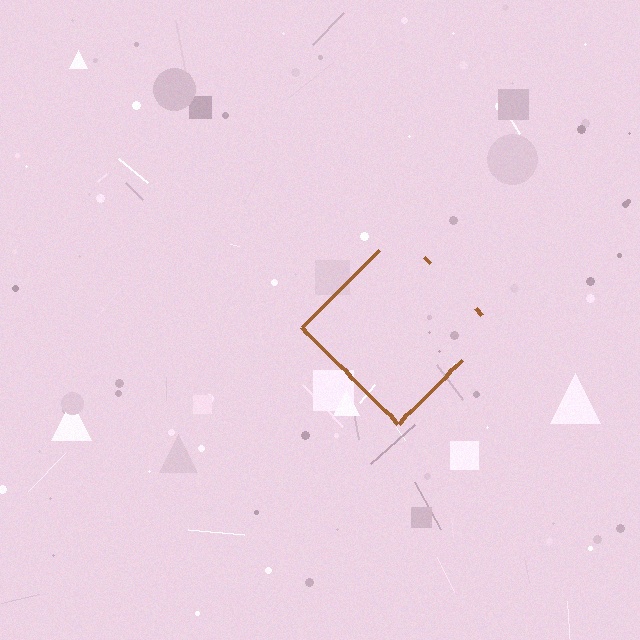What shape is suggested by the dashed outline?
The dashed outline suggests a diamond.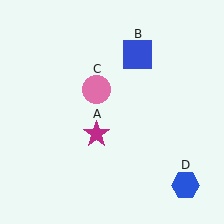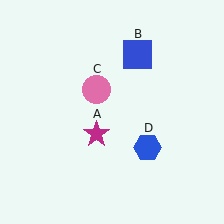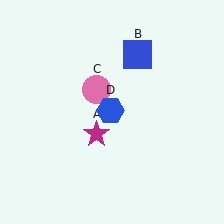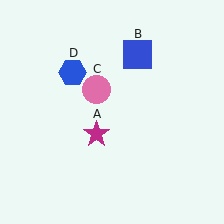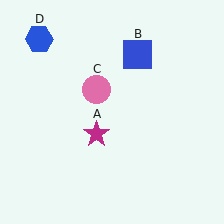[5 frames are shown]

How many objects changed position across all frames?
1 object changed position: blue hexagon (object D).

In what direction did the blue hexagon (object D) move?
The blue hexagon (object D) moved up and to the left.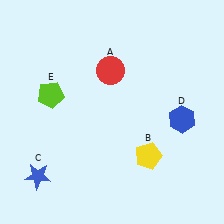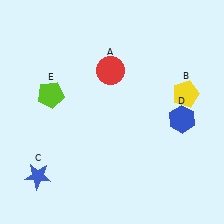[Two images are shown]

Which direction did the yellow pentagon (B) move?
The yellow pentagon (B) moved up.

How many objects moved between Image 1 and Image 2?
1 object moved between the two images.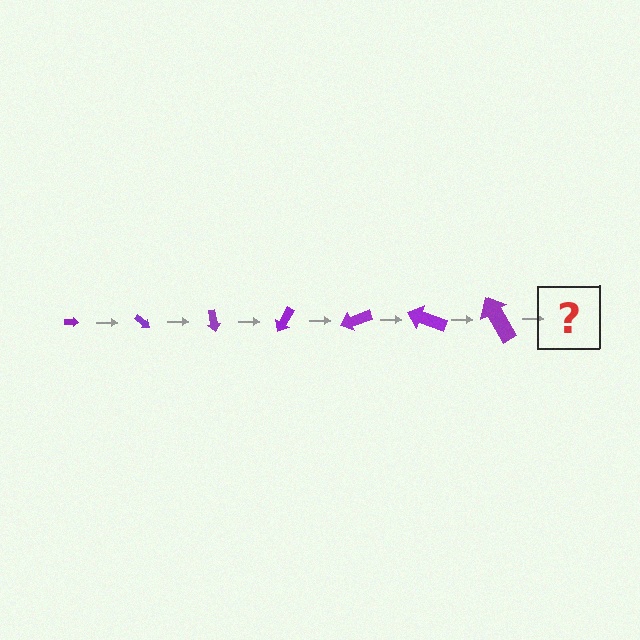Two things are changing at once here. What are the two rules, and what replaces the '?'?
The two rules are that the arrow grows larger each step and it rotates 40 degrees each step. The '?' should be an arrow, larger than the previous one and rotated 280 degrees from the start.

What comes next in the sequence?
The next element should be an arrow, larger than the previous one and rotated 280 degrees from the start.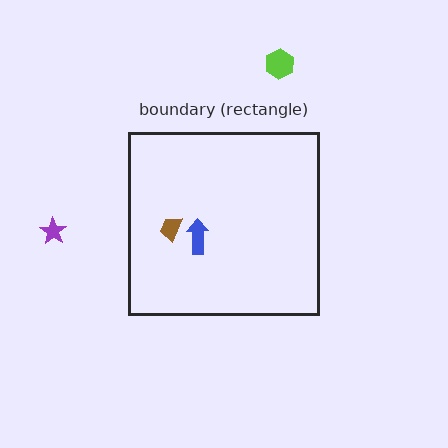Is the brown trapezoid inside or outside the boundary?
Inside.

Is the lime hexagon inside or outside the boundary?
Outside.